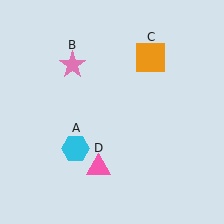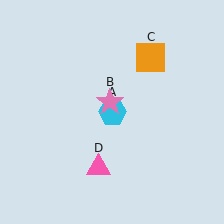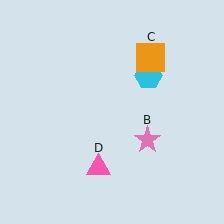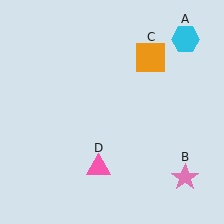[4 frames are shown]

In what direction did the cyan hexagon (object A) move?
The cyan hexagon (object A) moved up and to the right.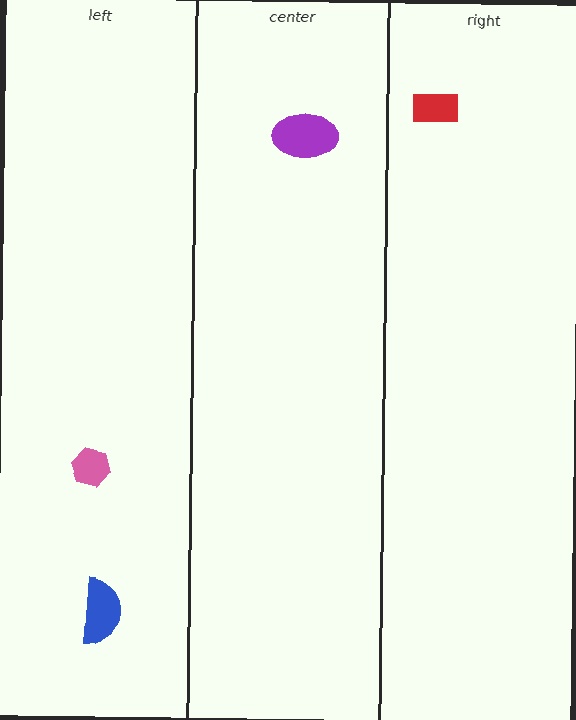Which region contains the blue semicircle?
The left region.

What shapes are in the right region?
The red rectangle.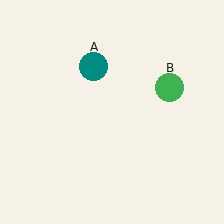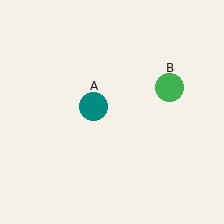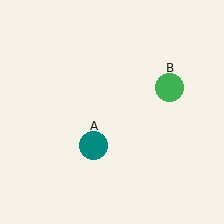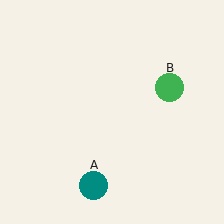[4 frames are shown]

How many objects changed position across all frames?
1 object changed position: teal circle (object A).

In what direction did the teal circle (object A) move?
The teal circle (object A) moved down.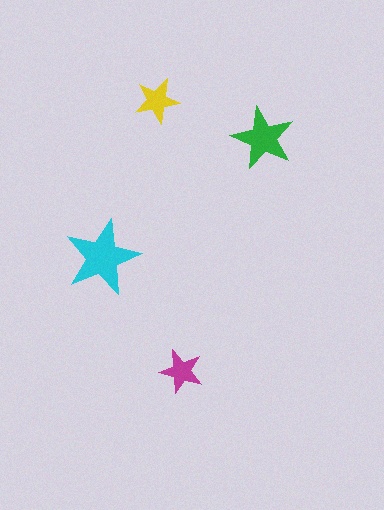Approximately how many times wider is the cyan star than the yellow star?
About 1.5 times wider.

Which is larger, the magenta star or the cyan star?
The cyan one.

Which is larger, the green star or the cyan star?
The cyan one.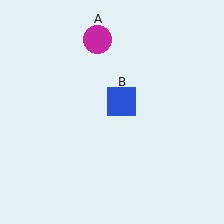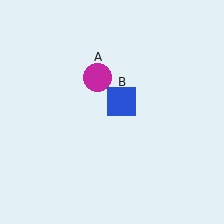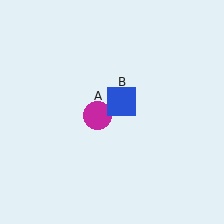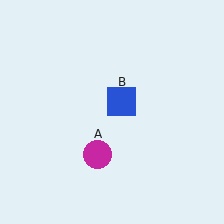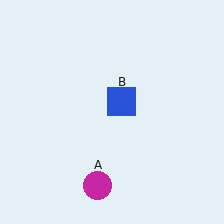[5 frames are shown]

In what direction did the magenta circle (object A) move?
The magenta circle (object A) moved down.